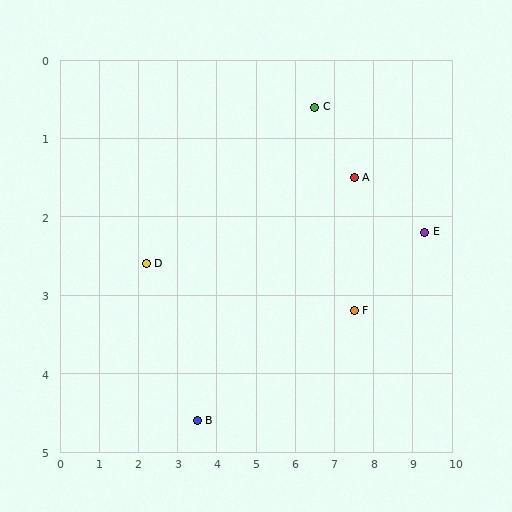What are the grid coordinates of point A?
Point A is at approximately (7.5, 1.5).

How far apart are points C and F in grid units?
Points C and F are about 2.8 grid units apart.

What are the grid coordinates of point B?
Point B is at approximately (3.5, 4.6).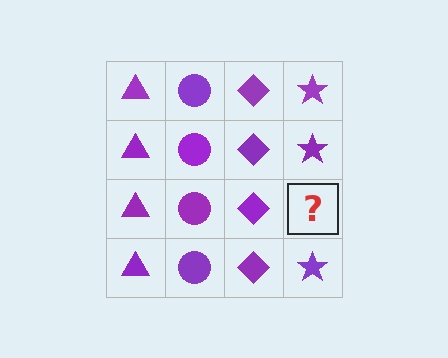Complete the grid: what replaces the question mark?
The question mark should be replaced with a purple star.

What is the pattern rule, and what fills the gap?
The rule is that each column has a consistent shape. The gap should be filled with a purple star.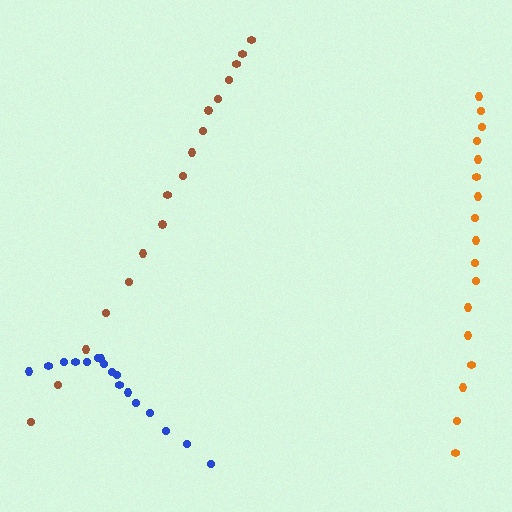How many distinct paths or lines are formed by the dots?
There are 3 distinct paths.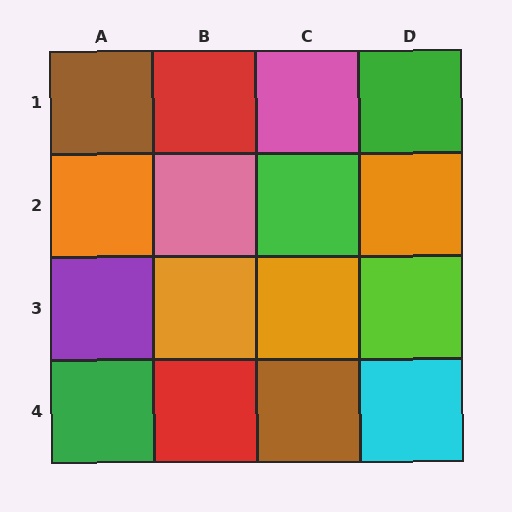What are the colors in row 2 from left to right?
Orange, pink, green, orange.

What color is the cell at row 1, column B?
Red.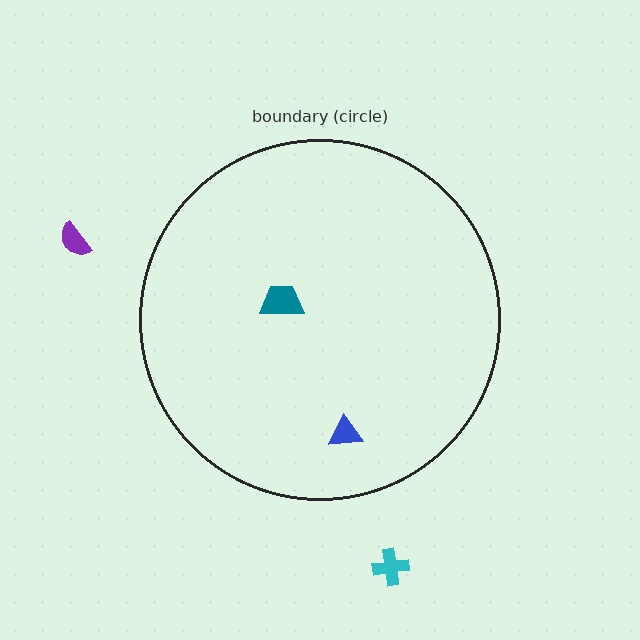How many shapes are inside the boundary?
2 inside, 2 outside.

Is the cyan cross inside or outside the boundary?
Outside.